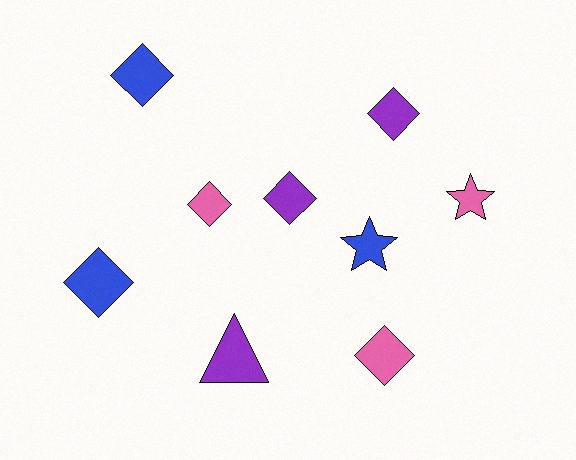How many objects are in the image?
There are 9 objects.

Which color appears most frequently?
Purple, with 3 objects.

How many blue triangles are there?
There are no blue triangles.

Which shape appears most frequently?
Diamond, with 6 objects.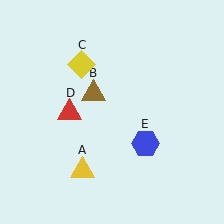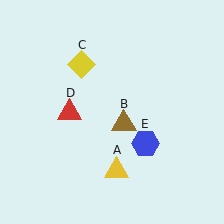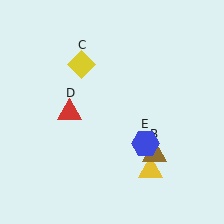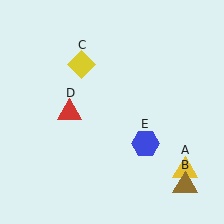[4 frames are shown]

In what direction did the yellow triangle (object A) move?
The yellow triangle (object A) moved right.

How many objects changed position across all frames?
2 objects changed position: yellow triangle (object A), brown triangle (object B).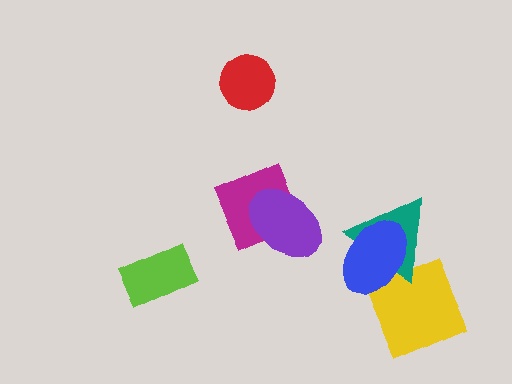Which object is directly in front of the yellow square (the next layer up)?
The teal triangle is directly in front of the yellow square.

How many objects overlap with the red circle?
0 objects overlap with the red circle.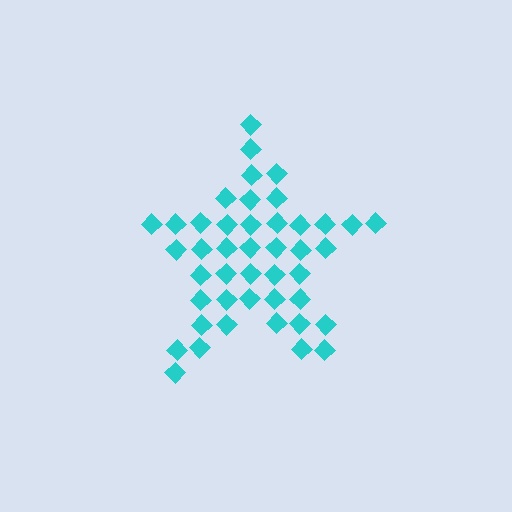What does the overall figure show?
The overall figure shows a star.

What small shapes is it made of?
It is made of small diamonds.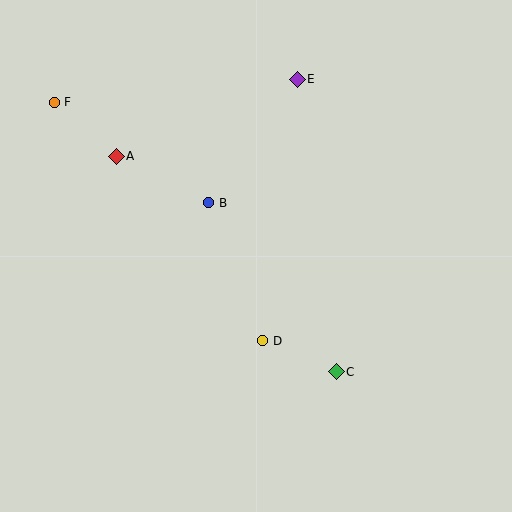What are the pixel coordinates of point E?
Point E is at (297, 79).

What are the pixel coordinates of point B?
Point B is at (209, 203).